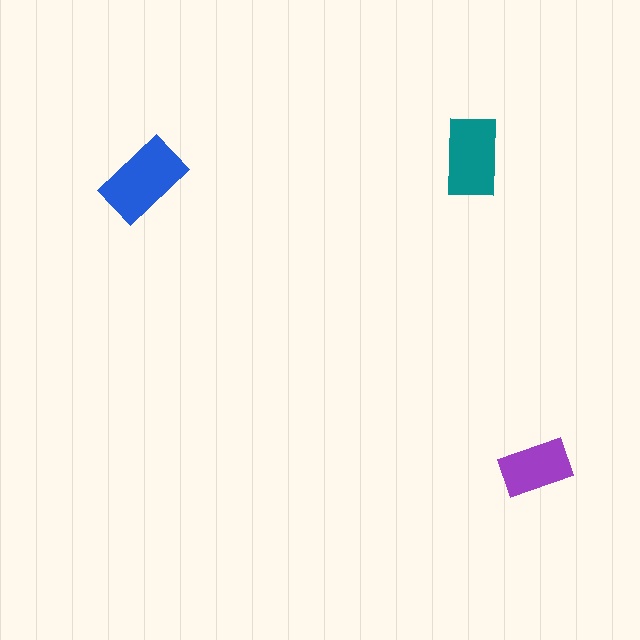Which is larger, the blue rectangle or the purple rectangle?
The blue one.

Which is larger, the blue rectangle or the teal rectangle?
The blue one.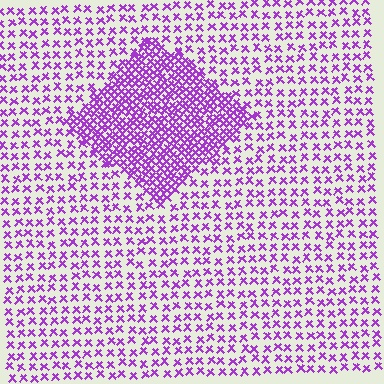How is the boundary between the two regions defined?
The boundary is defined by a change in element density (approximately 2.4x ratio). All elements are the same color, size, and shape.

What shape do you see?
I see a diamond.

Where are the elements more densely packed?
The elements are more densely packed inside the diamond boundary.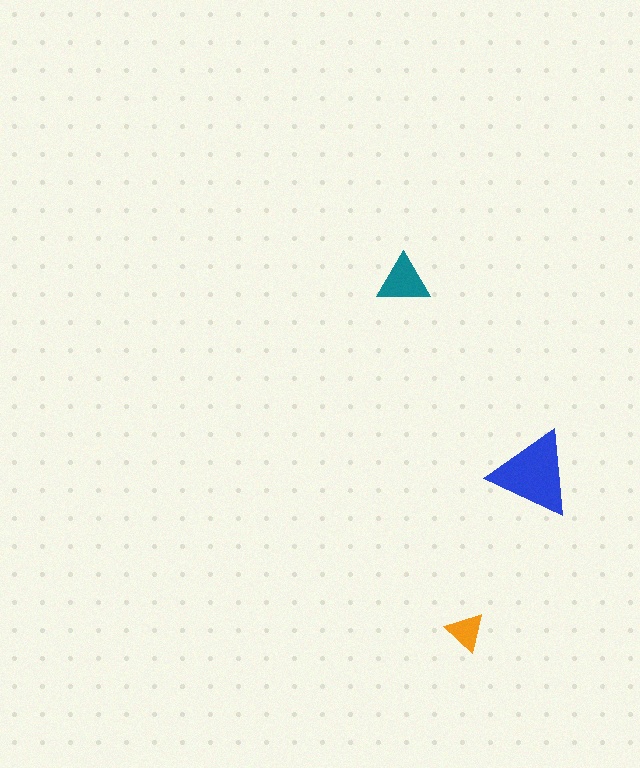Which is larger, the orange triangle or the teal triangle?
The teal one.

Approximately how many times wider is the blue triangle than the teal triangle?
About 1.5 times wider.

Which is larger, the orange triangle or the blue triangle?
The blue one.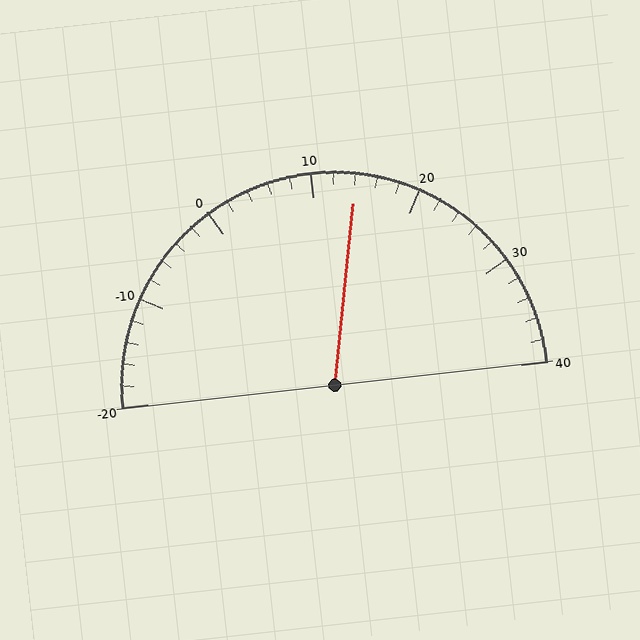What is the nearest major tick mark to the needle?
The nearest major tick mark is 10.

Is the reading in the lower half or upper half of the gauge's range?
The reading is in the upper half of the range (-20 to 40).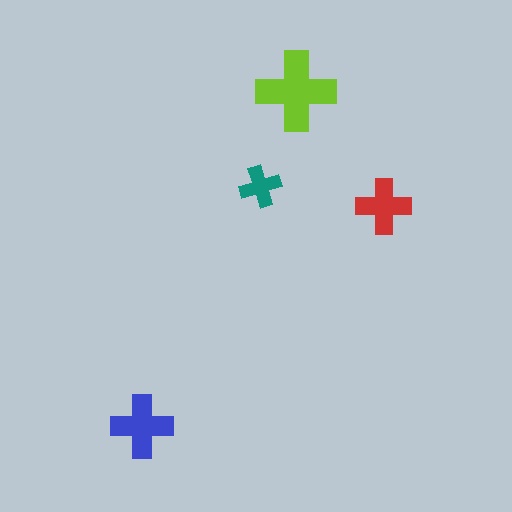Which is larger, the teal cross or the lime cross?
The lime one.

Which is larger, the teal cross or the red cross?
The red one.